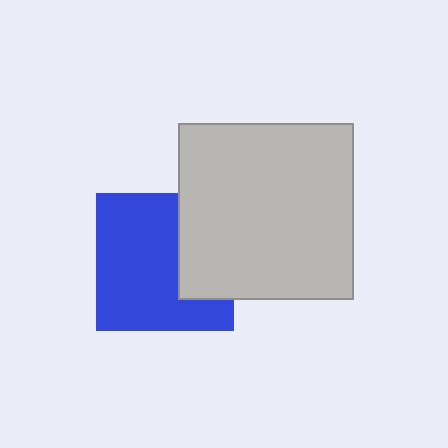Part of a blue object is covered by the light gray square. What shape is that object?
It is a square.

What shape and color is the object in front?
The object in front is a light gray square.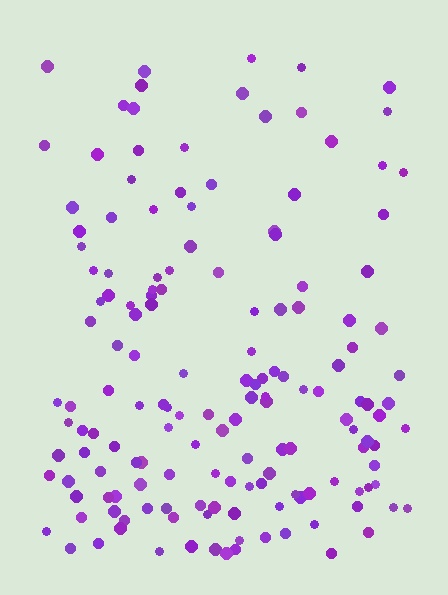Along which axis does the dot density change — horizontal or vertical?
Vertical.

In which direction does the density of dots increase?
From top to bottom, with the bottom side densest.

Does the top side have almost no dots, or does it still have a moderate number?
Still a moderate number, just noticeably fewer than the bottom.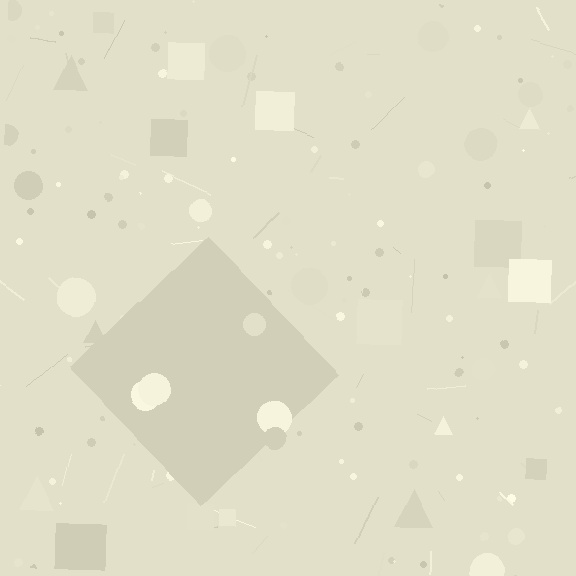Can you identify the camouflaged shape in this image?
The camouflaged shape is a diamond.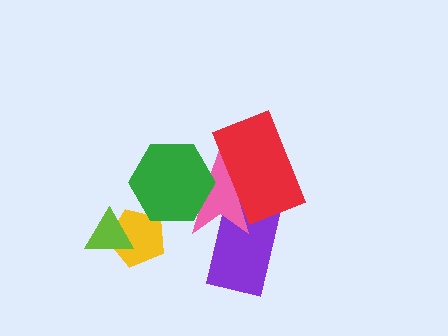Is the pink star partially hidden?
Yes, it is partially covered by another shape.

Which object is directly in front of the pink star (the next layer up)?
The green hexagon is directly in front of the pink star.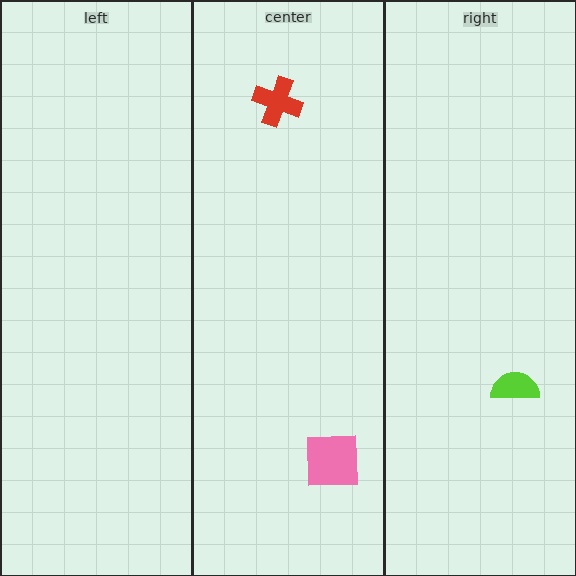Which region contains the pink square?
The center region.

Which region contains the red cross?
The center region.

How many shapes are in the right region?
1.